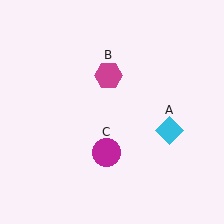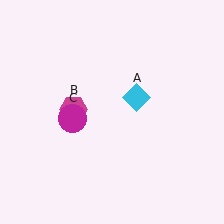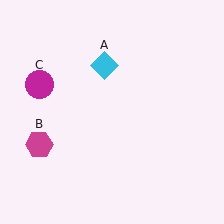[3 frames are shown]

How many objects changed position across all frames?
3 objects changed position: cyan diamond (object A), magenta hexagon (object B), magenta circle (object C).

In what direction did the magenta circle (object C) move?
The magenta circle (object C) moved up and to the left.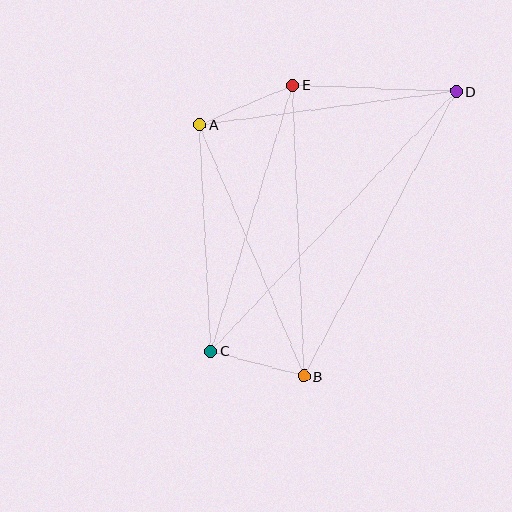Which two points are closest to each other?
Points B and C are closest to each other.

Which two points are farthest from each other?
Points C and D are farthest from each other.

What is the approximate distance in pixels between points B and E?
The distance between B and E is approximately 291 pixels.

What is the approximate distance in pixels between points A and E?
The distance between A and E is approximately 101 pixels.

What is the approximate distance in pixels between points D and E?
The distance between D and E is approximately 164 pixels.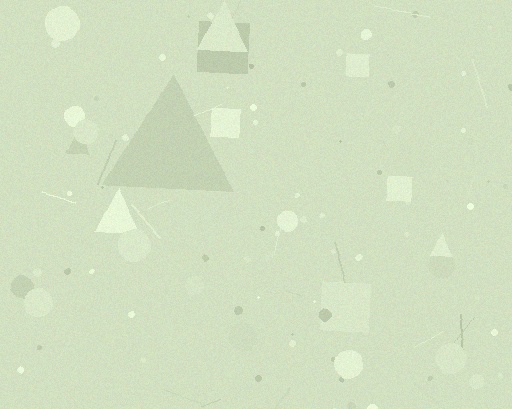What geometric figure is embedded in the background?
A triangle is embedded in the background.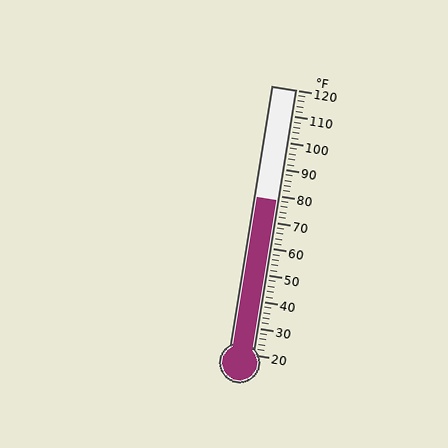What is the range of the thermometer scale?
The thermometer scale ranges from 20°F to 120°F.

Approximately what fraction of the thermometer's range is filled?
The thermometer is filled to approximately 60% of its range.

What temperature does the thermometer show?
The thermometer shows approximately 78°F.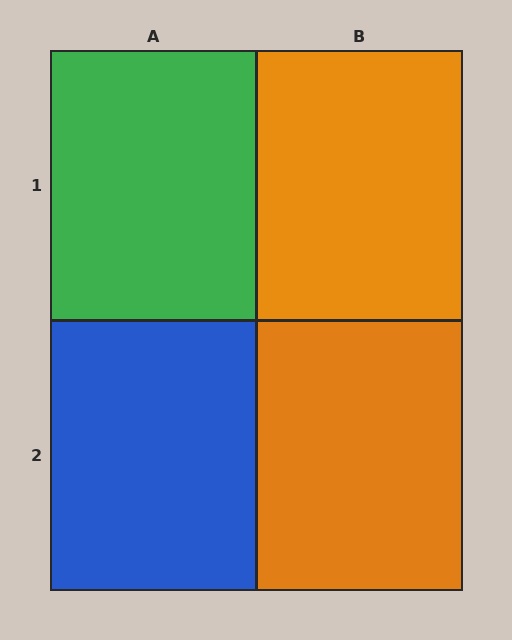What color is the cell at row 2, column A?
Blue.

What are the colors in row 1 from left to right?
Green, orange.